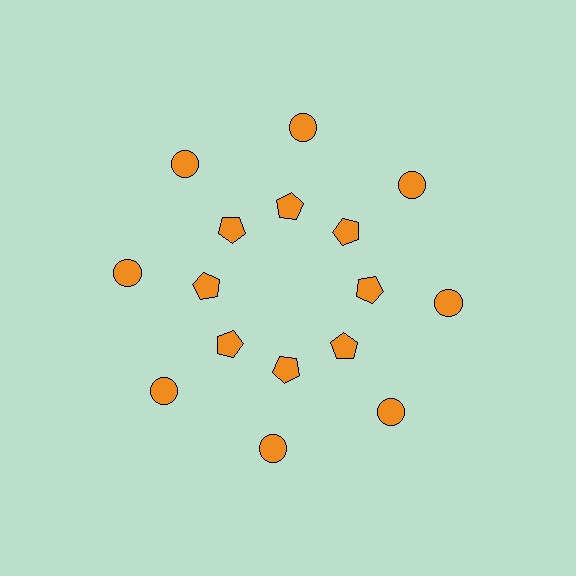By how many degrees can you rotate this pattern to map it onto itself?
The pattern maps onto itself every 45 degrees of rotation.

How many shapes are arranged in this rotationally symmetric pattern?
There are 16 shapes, arranged in 8 groups of 2.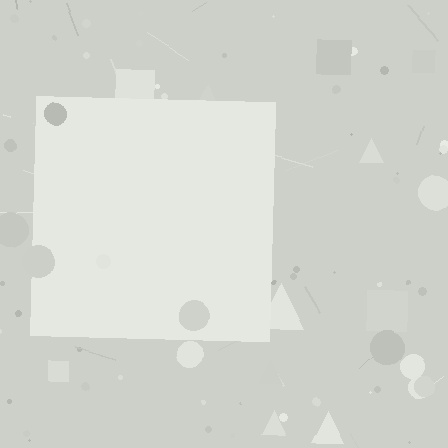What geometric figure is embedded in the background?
A square is embedded in the background.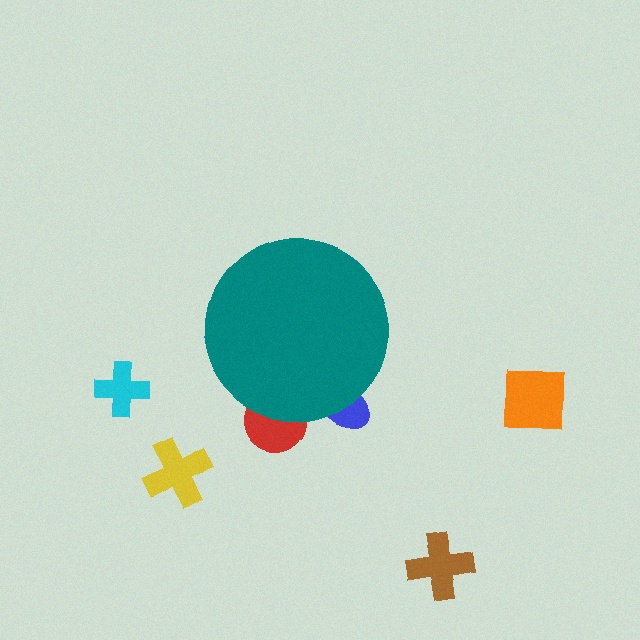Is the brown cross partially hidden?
No, the brown cross is fully visible.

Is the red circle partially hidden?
Yes, the red circle is partially hidden behind the teal circle.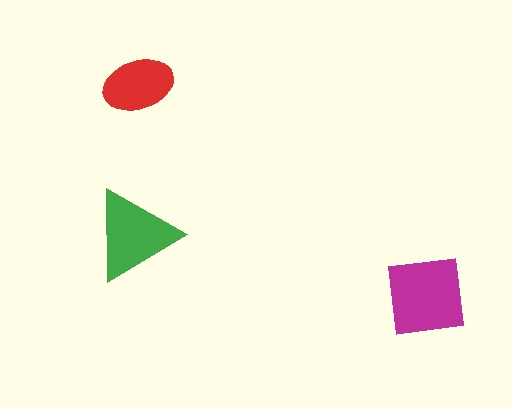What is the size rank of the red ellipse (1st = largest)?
3rd.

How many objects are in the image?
There are 3 objects in the image.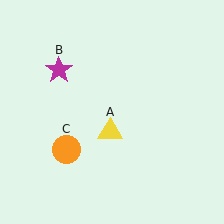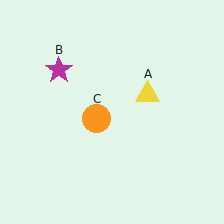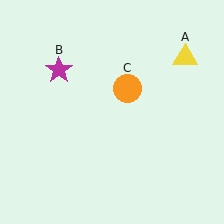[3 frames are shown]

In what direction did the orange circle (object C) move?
The orange circle (object C) moved up and to the right.